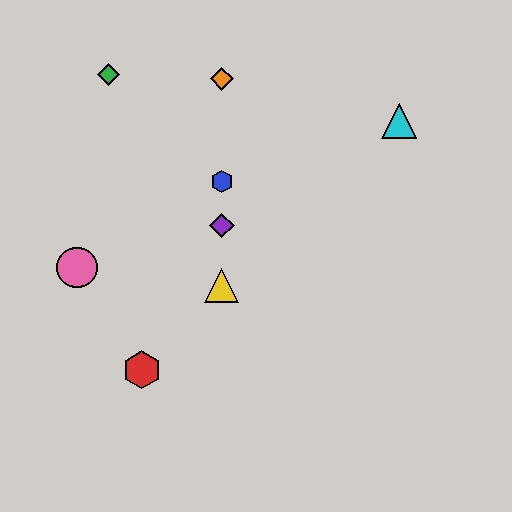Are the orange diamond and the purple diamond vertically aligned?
Yes, both are at x≈222.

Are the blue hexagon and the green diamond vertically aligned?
No, the blue hexagon is at x≈222 and the green diamond is at x≈109.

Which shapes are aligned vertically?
The blue hexagon, the yellow triangle, the purple diamond, the orange diamond are aligned vertically.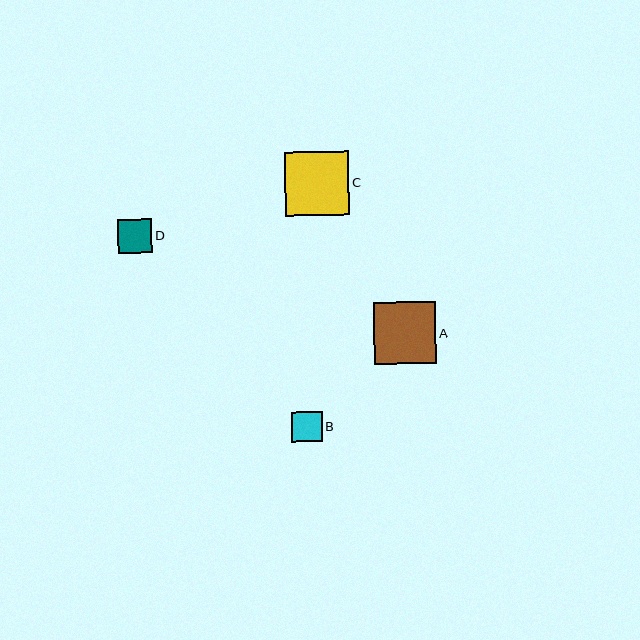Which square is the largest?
Square C is the largest with a size of approximately 64 pixels.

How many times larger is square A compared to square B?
Square A is approximately 2.0 times the size of square B.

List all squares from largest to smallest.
From largest to smallest: C, A, D, B.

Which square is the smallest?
Square B is the smallest with a size of approximately 30 pixels.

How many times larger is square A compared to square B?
Square A is approximately 2.0 times the size of square B.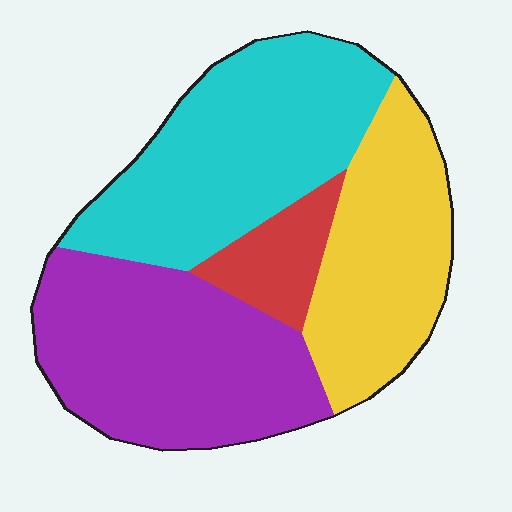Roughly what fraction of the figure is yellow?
Yellow takes up about one quarter (1/4) of the figure.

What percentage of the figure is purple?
Purple takes up between a quarter and a half of the figure.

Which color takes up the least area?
Red, at roughly 10%.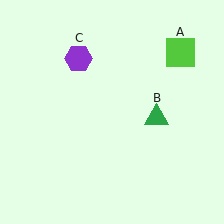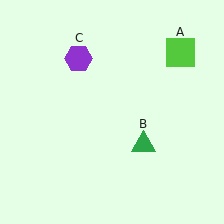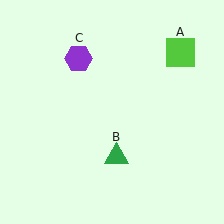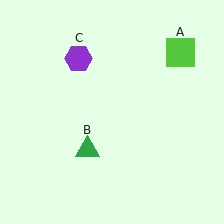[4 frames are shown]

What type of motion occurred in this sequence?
The green triangle (object B) rotated clockwise around the center of the scene.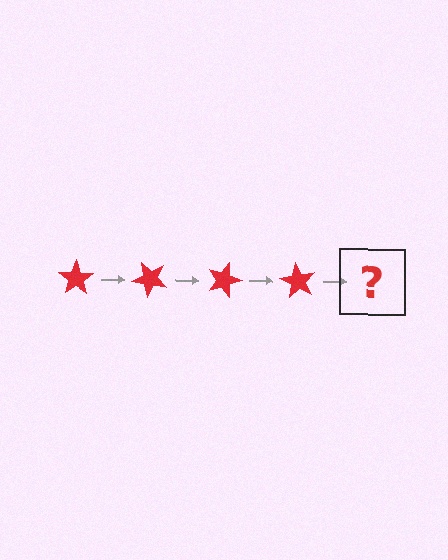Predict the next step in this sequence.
The next step is a red star rotated 180 degrees.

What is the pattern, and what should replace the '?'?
The pattern is that the star rotates 45 degrees each step. The '?' should be a red star rotated 180 degrees.